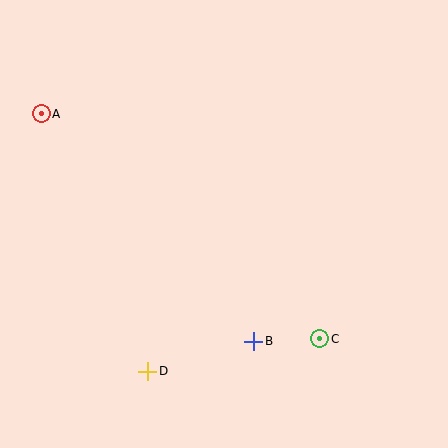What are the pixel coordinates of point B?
Point B is at (254, 341).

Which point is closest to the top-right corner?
Point C is closest to the top-right corner.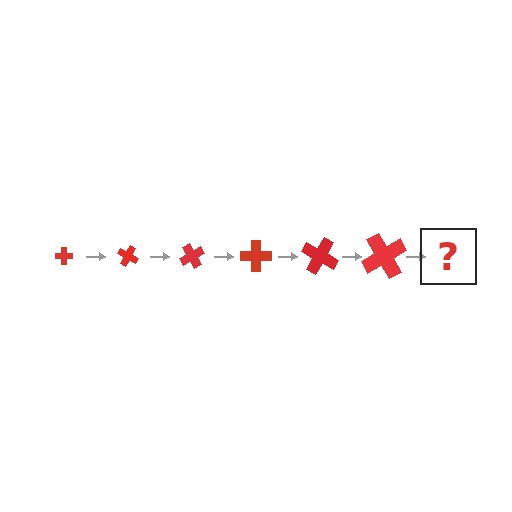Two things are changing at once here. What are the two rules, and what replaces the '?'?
The two rules are that the cross grows larger each step and it rotates 30 degrees each step. The '?' should be a cross, larger than the previous one and rotated 180 degrees from the start.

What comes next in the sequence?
The next element should be a cross, larger than the previous one and rotated 180 degrees from the start.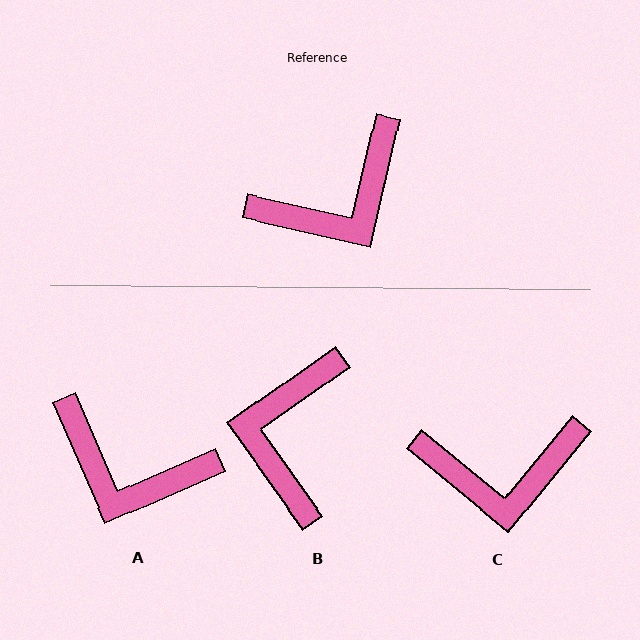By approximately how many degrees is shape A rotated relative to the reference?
Approximately 54 degrees clockwise.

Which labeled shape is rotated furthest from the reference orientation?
B, about 132 degrees away.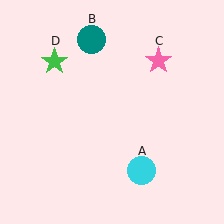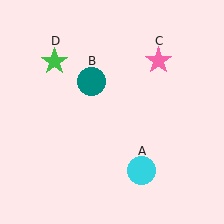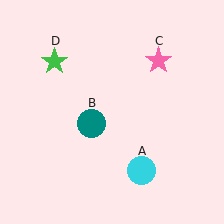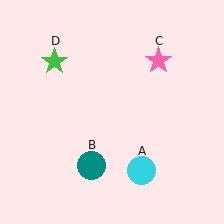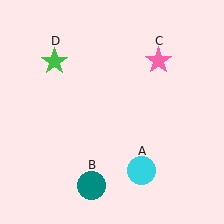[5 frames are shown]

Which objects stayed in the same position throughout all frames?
Cyan circle (object A) and pink star (object C) and green star (object D) remained stationary.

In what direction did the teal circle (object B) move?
The teal circle (object B) moved down.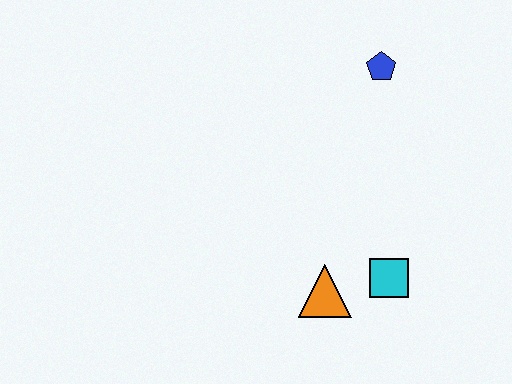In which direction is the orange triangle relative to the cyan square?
The orange triangle is to the left of the cyan square.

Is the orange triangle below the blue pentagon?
Yes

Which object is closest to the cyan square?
The orange triangle is closest to the cyan square.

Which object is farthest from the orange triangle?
The blue pentagon is farthest from the orange triangle.